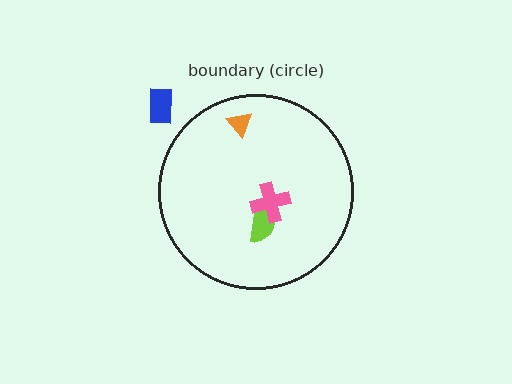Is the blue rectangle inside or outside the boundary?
Outside.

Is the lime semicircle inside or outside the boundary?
Inside.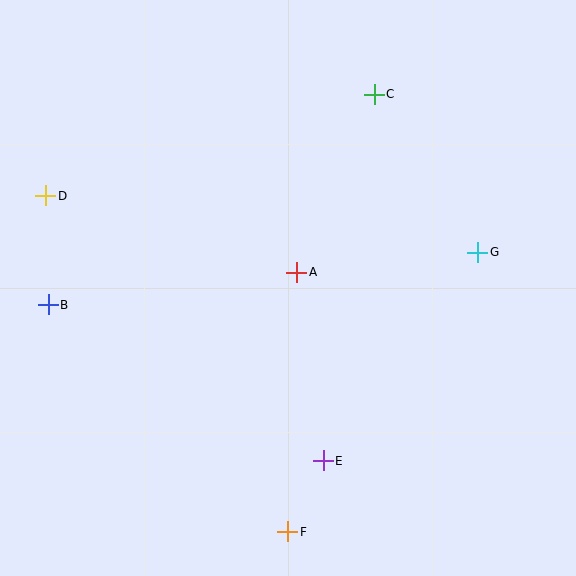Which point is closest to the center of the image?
Point A at (297, 272) is closest to the center.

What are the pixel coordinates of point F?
Point F is at (288, 532).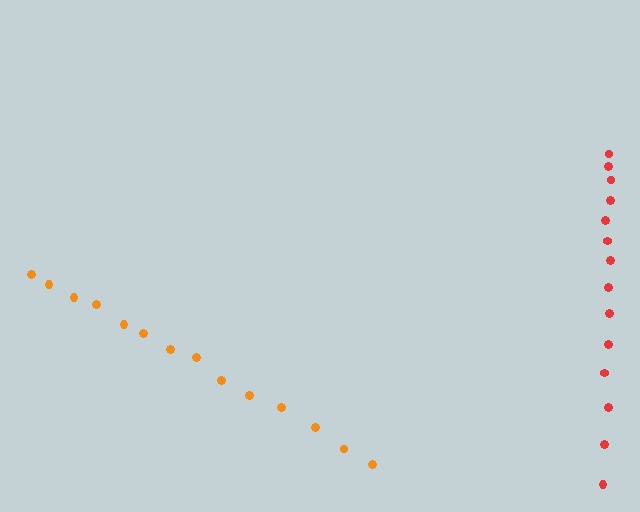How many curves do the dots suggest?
There are 2 distinct paths.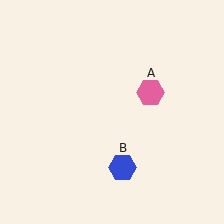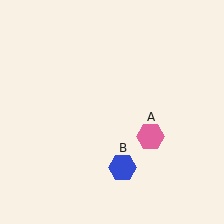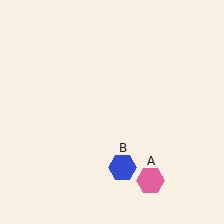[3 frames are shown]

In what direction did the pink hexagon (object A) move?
The pink hexagon (object A) moved down.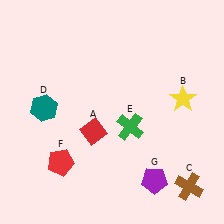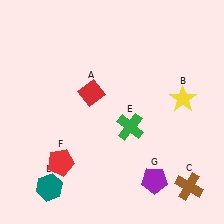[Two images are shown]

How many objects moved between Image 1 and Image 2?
2 objects moved between the two images.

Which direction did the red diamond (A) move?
The red diamond (A) moved up.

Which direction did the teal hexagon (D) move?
The teal hexagon (D) moved down.